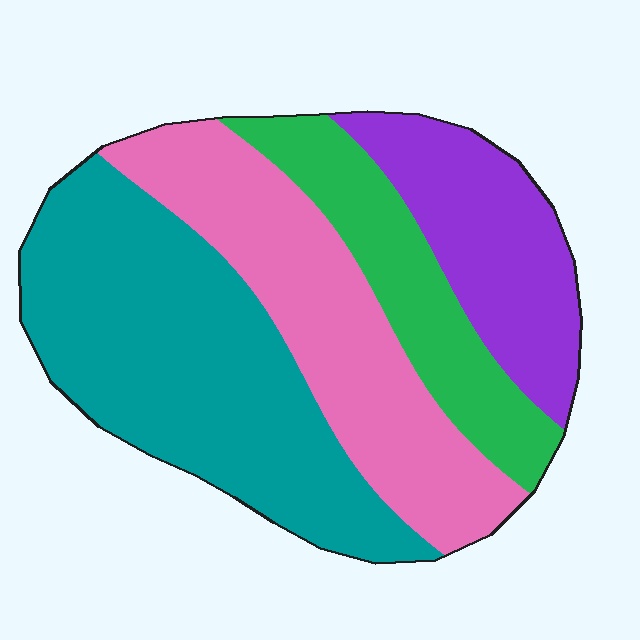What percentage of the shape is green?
Green covers 17% of the shape.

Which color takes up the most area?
Teal, at roughly 40%.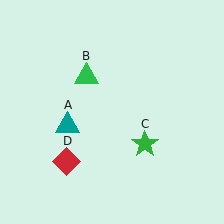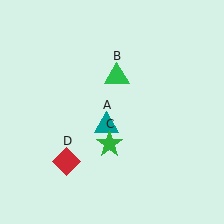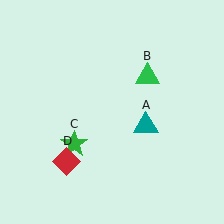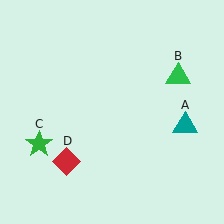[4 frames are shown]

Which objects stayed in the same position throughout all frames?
Red diamond (object D) remained stationary.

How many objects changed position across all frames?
3 objects changed position: teal triangle (object A), green triangle (object B), green star (object C).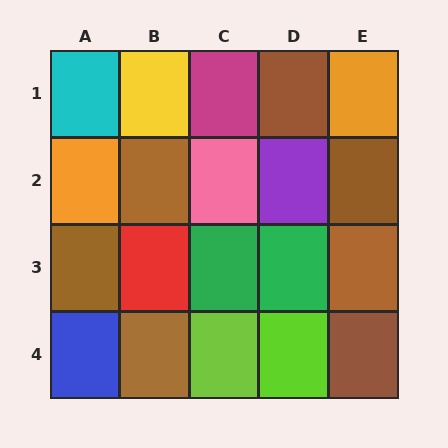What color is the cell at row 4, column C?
Lime.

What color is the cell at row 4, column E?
Brown.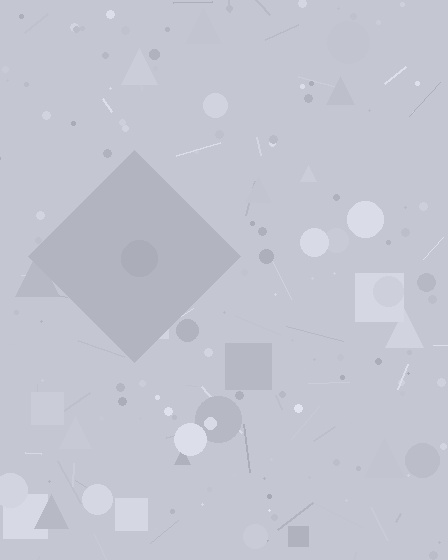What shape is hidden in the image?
A diamond is hidden in the image.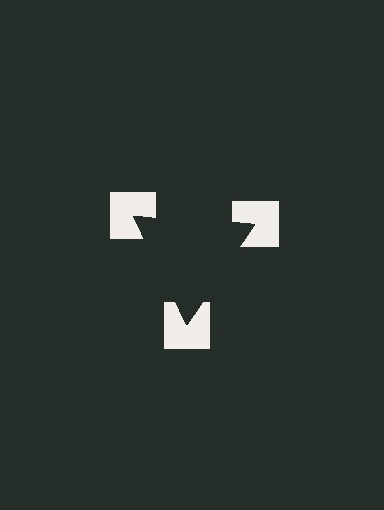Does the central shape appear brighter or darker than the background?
It typically appears slightly darker than the background, even though no actual brightness change is drawn.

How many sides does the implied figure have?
3 sides.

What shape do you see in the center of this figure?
An illusory triangle — its edges are inferred from the aligned wedge cuts in the notched squares, not physically drawn.